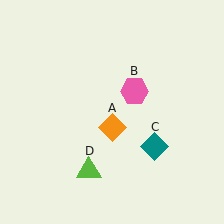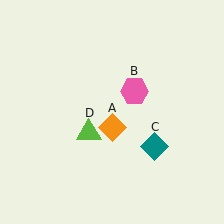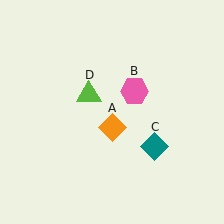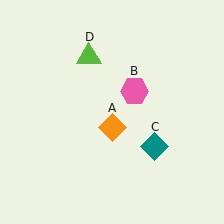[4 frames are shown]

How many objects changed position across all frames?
1 object changed position: lime triangle (object D).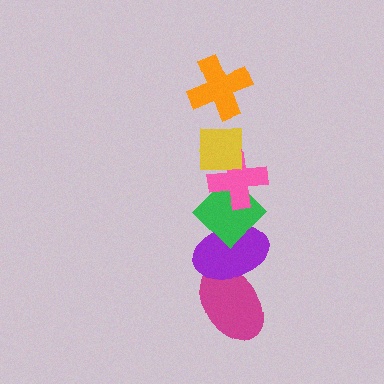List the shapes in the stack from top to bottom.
From top to bottom: the orange cross, the yellow square, the pink cross, the green diamond, the purple ellipse, the magenta ellipse.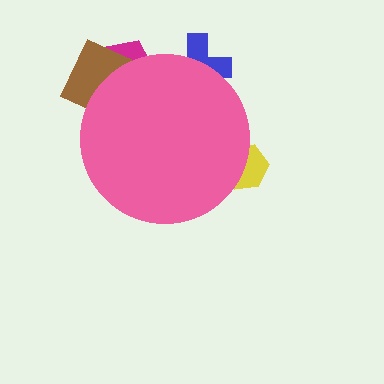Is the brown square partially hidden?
Yes, the brown square is partially hidden behind the pink circle.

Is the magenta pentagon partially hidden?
Yes, the magenta pentagon is partially hidden behind the pink circle.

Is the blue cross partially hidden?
Yes, the blue cross is partially hidden behind the pink circle.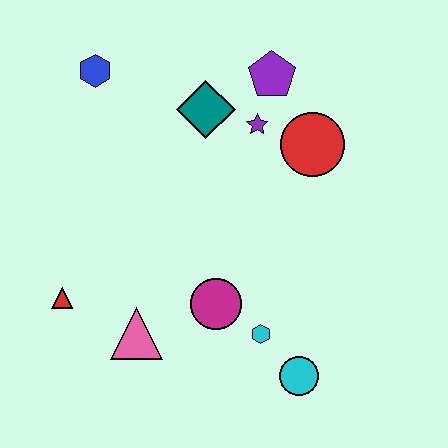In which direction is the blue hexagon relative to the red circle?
The blue hexagon is to the left of the red circle.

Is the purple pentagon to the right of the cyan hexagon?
Yes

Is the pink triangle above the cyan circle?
Yes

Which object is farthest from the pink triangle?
The purple pentagon is farthest from the pink triangle.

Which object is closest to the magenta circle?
The cyan hexagon is closest to the magenta circle.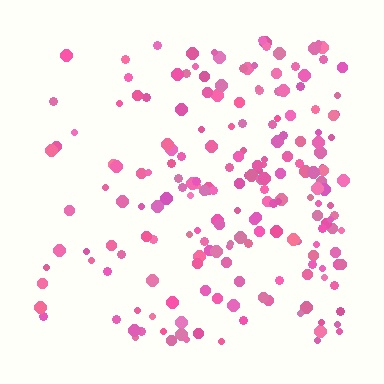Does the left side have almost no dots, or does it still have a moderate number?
Still a moderate number, just noticeably fewer than the right.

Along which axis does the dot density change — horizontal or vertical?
Horizontal.